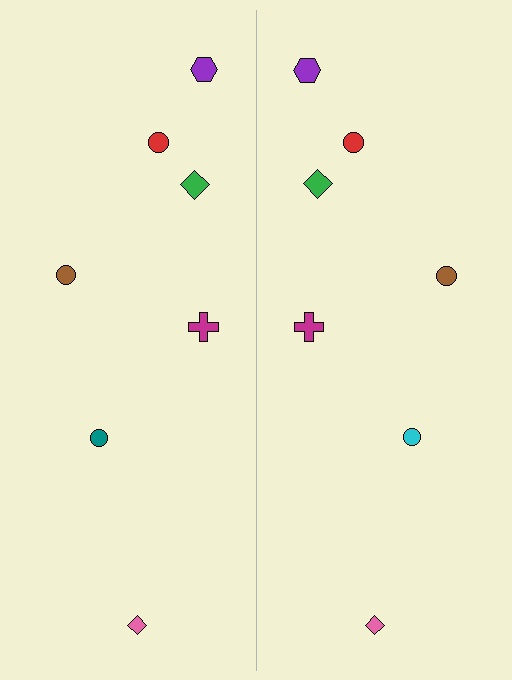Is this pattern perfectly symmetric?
No, the pattern is not perfectly symmetric. The cyan circle on the right side breaks the symmetry — its mirror counterpart is teal.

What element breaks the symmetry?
The cyan circle on the right side breaks the symmetry — its mirror counterpart is teal.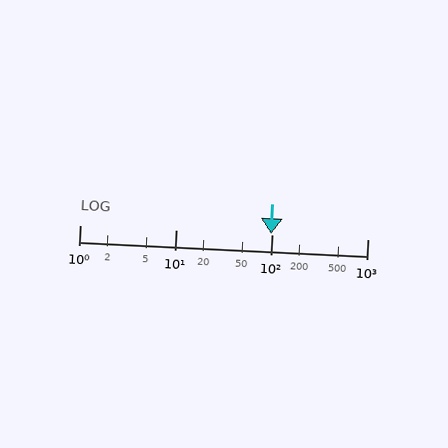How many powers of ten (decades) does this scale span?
The scale spans 3 decades, from 1 to 1000.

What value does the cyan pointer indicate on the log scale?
The pointer indicates approximately 99.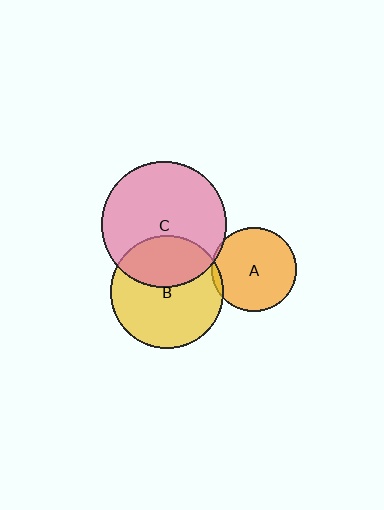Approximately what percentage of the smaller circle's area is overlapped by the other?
Approximately 5%.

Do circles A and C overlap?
Yes.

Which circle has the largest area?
Circle C (pink).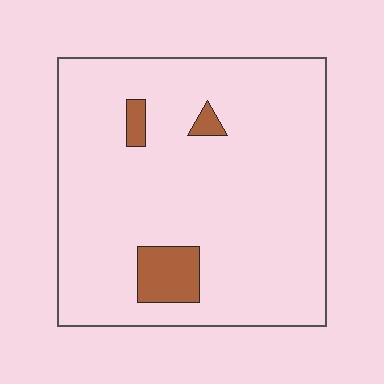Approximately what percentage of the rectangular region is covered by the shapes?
Approximately 5%.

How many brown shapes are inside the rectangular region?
3.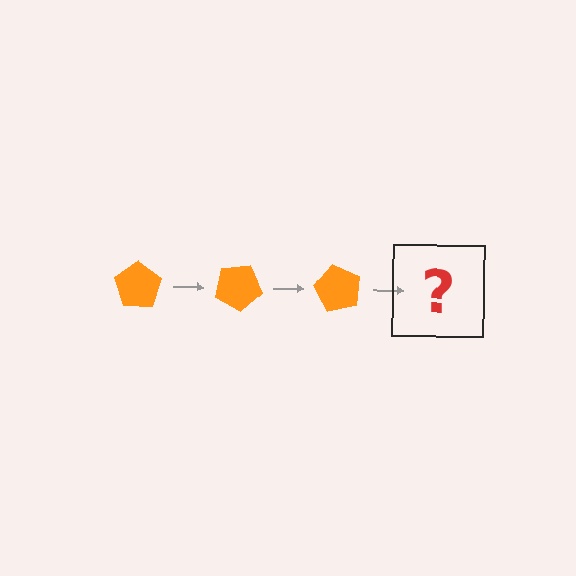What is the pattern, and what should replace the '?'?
The pattern is that the pentagon rotates 30 degrees each step. The '?' should be an orange pentagon rotated 90 degrees.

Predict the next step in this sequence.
The next step is an orange pentagon rotated 90 degrees.